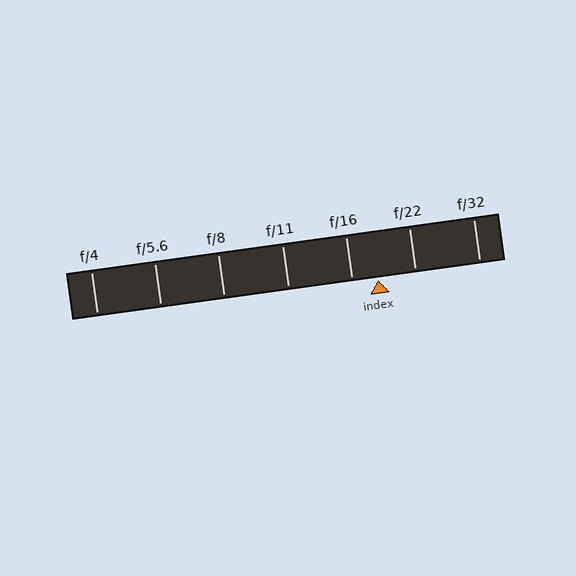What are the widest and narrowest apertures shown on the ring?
The widest aperture shown is f/4 and the narrowest is f/32.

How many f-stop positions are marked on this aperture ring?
There are 7 f-stop positions marked.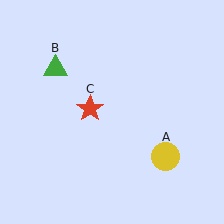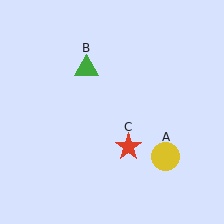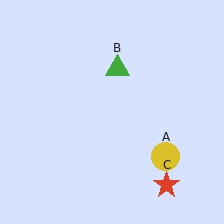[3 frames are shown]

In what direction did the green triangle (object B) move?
The green triangle (object B) moved right.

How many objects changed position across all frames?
2 objects changed position: green triangle (object B), red star (object C).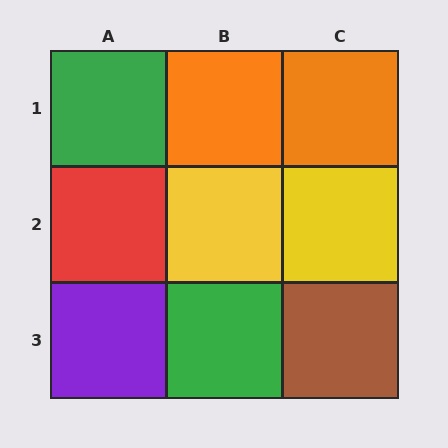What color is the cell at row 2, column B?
Yellow.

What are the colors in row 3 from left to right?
Purple, green, brown.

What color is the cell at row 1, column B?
Orange.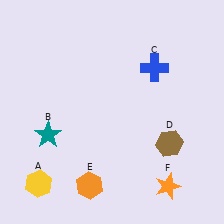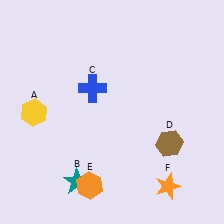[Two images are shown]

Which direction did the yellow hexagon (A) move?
The yellow hexagon (A) moved up.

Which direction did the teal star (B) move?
The teal star (B) moved down.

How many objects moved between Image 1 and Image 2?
3 objects moved between the two images.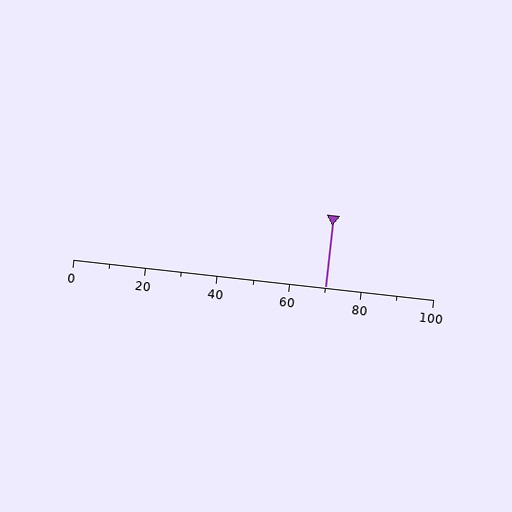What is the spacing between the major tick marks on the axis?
The major ticks are spaced 20 apart.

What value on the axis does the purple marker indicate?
The marker indicates approximately 70.